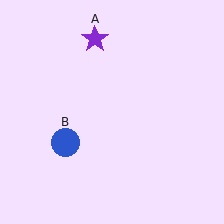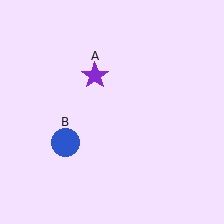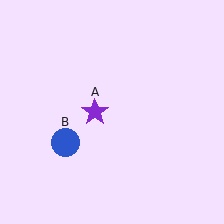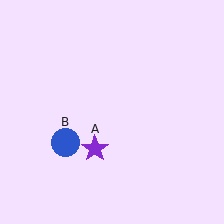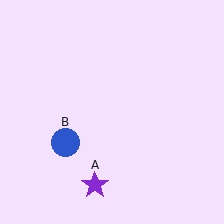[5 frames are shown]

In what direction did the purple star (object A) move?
The purple star (object A) moved down.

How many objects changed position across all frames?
1 object changed position: purple star (object A).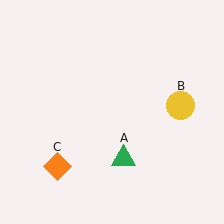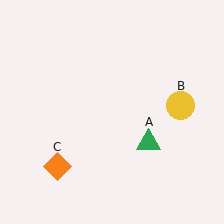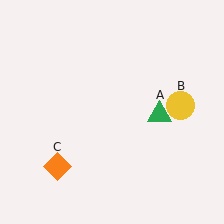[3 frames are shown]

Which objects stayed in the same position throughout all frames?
Yellow circle (object B) and orange diamond (object C) remained stationary.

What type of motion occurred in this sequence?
The green triangle (object A) rotated counterclockwise around the center of the scene.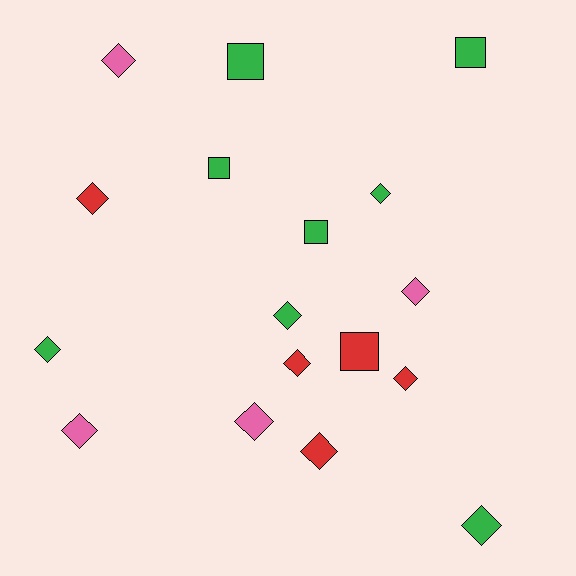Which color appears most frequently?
Green, with 8 objects.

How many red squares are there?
There is 1 red square.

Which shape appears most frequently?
Diamond, with 12 objects.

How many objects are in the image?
There are 17 objects.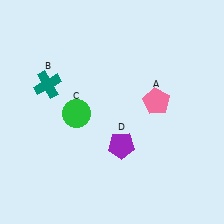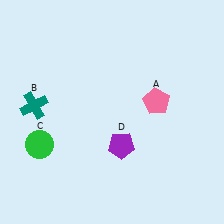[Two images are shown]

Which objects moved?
The objects that moved are: the teal cross (B), the green circle (C).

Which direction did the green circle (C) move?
The green circle (C) moved left.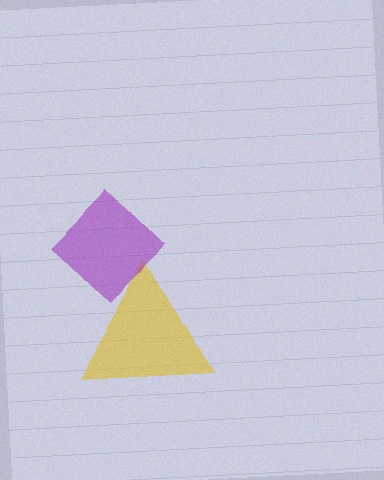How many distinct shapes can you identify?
There are 2 distinct shapes: a yellow triangle, a purple diamond.